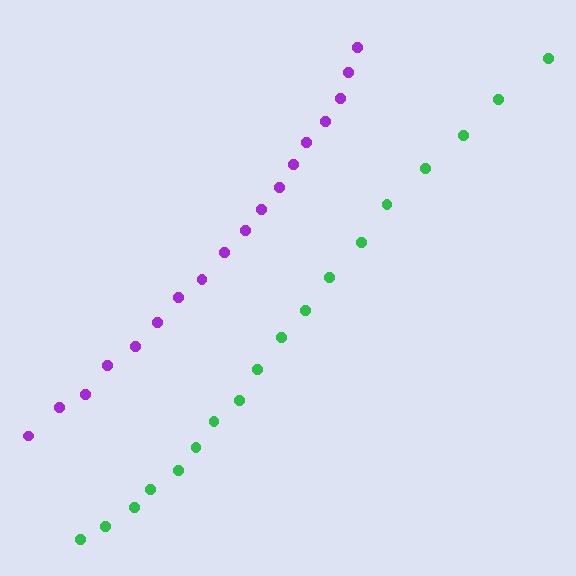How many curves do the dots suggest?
There are 2 distinct paths.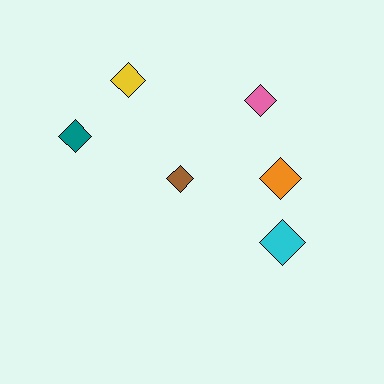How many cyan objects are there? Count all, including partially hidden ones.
There is 1 cyan object.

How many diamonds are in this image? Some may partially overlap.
There are 6 diamonds.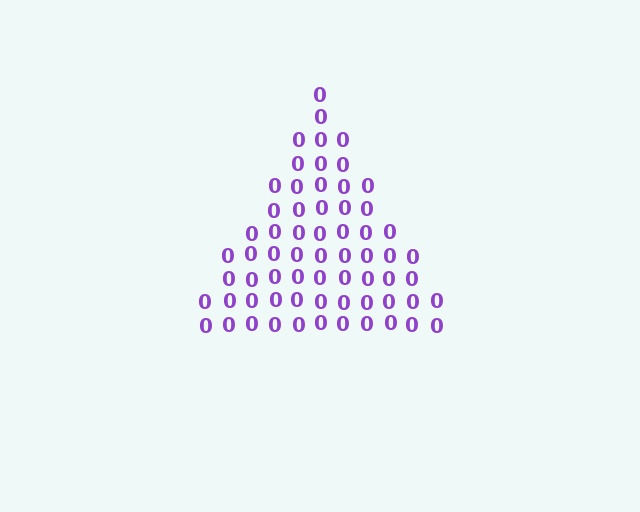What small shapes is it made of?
It is made of small digit 0's.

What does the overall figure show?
The overall figure shows a triangle.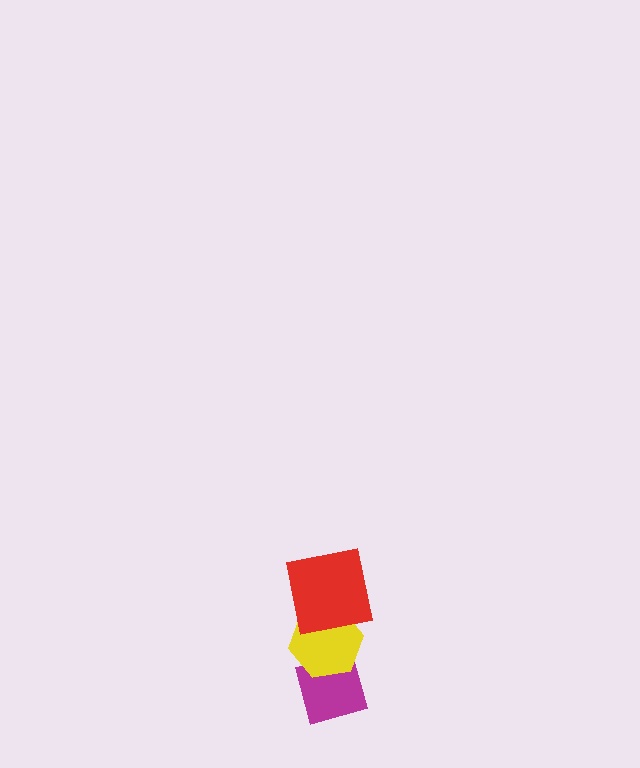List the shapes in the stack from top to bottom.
From top to bottom: the red square, the yellow hexagon, the magenta diamond.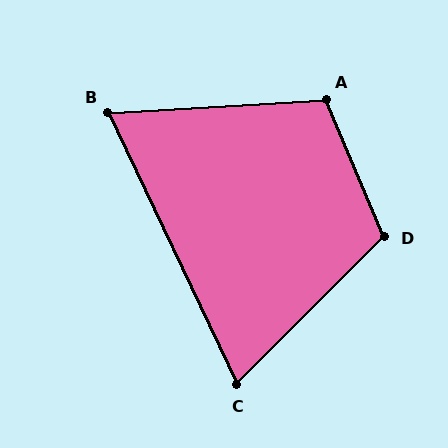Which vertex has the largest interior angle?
D, at approximately 112 degrees.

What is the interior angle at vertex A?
Approximately 109 degrees (obtuse).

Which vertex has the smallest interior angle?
B, at approximately 68 degrees.